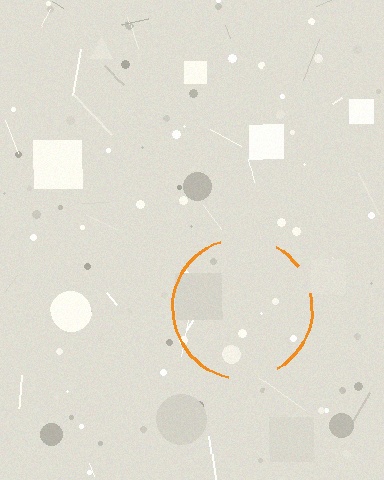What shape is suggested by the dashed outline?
The dashed outline suggests a circle.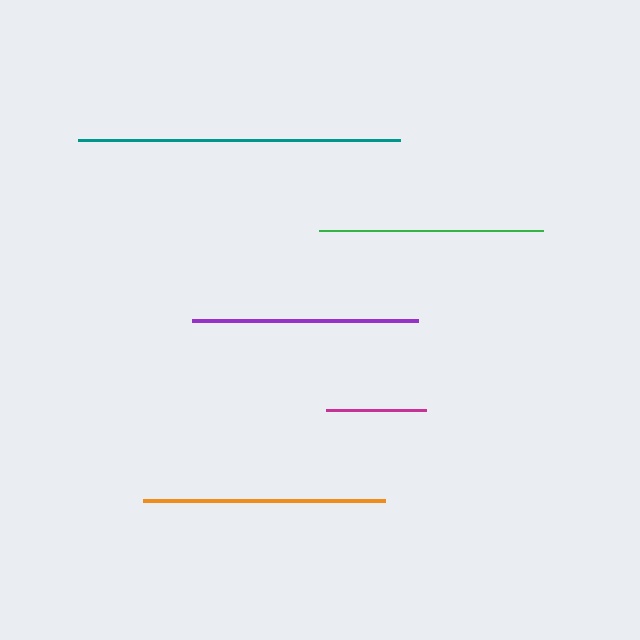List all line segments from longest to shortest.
From longest to shortest: teal, orange, purple, green, magenta.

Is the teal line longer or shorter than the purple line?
The teal line is longer than the purple line.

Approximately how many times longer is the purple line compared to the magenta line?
The purple line is approximately 2.3 times the length of the magenta line.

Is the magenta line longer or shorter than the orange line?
The orange line is longer than the magenta line.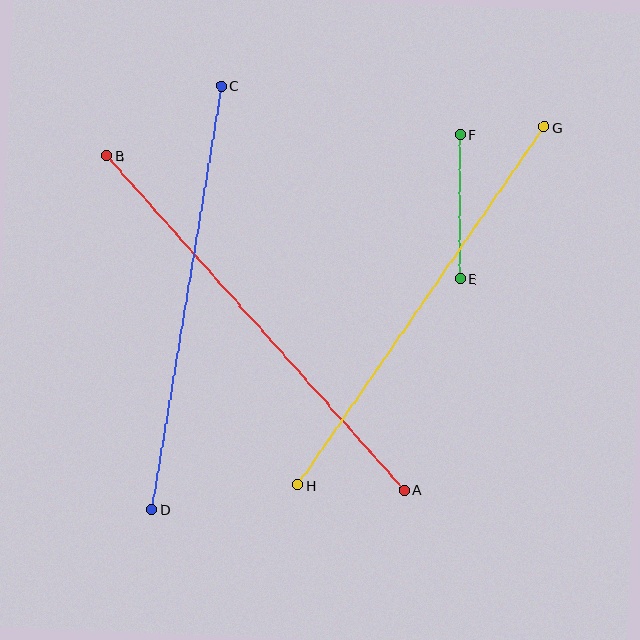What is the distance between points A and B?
The distance is approximately 448 pixels.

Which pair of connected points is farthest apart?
Points A and B are farthest apart.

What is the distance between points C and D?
The distance is approximately 429 pixels.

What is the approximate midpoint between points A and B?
The midpoint is at approximately (255, 323) pixels.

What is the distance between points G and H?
The distance is approximately 434 pixels.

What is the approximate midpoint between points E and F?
The midpoint is at approximately (460, 207) pixels.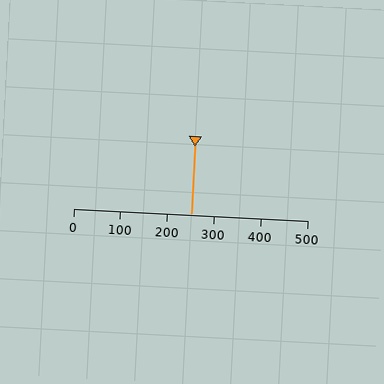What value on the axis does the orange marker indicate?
The marker indicates approximately 250.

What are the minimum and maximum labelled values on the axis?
The axis runs from 0 to 500.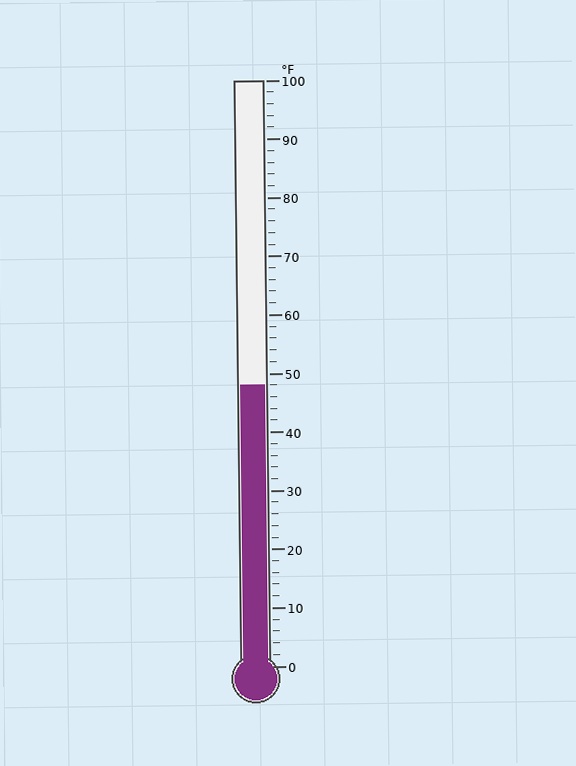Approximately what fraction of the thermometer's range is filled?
The thermometer is filled to approximately 50% of its range.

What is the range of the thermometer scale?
The thermometer scale ranges from 0°F to 100°F.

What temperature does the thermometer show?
The thermometer shows approximately 48°F.